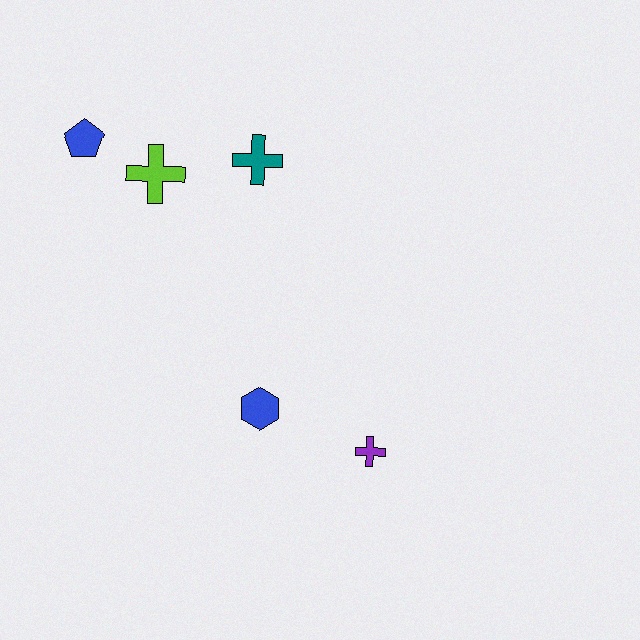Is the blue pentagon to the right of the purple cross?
No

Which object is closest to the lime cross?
The blue pentagon is closest to the lime cross.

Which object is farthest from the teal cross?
The purple cross is farthest from the teal cross.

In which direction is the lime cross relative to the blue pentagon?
The lime cross is to the right of the blue pentagon.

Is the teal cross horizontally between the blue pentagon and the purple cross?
Yes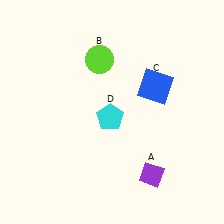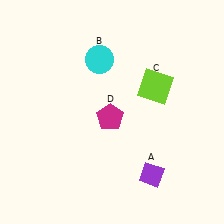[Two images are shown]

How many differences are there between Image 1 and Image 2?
There are 3 differences between the two images.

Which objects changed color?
B changed from lime to cyan. C changed from blue to lime. D changed from cyan to magenta.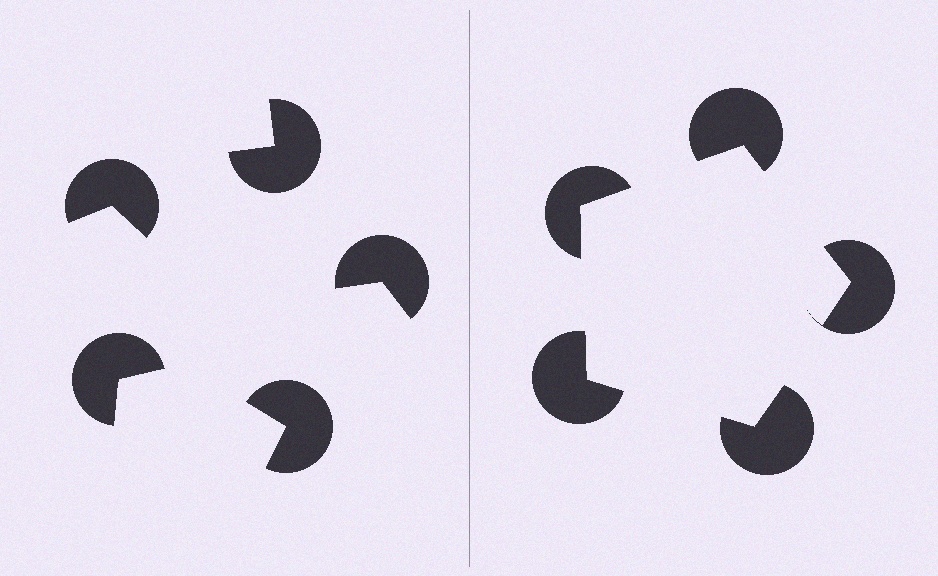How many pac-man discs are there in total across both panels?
10 — 5 on each side.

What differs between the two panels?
The pac-man discs are positioned identically on both sides; only the wedge orientations differ. On the right they align to a pentagon; on the left they are misaligned.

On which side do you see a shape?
An illusory pentagon appears on the right side. On the left side the wedge cuts are rotated, so no coherent shape forms.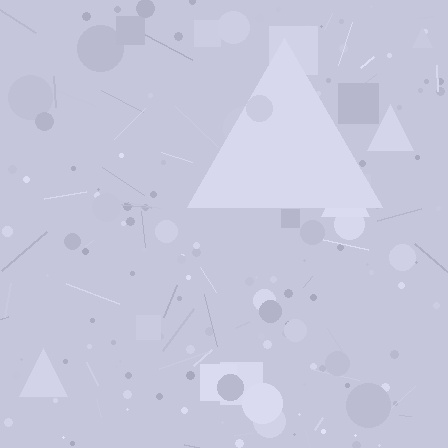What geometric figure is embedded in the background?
A triangle is embedded in the background.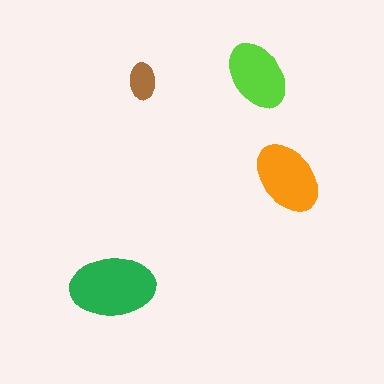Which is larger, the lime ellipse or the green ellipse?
The green one.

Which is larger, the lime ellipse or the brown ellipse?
The lime one.